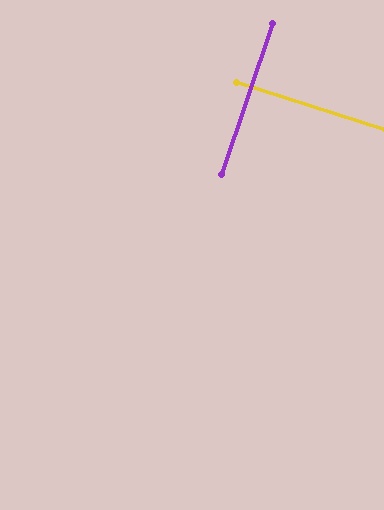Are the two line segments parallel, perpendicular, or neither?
Perpendicular — they meet at approximately 89°.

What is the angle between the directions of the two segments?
Approximately 89 degrees.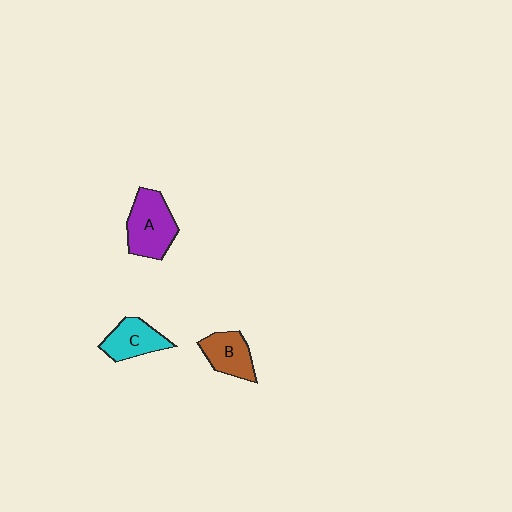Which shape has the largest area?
Shape A (purple).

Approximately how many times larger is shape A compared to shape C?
Approximately 1.4 times.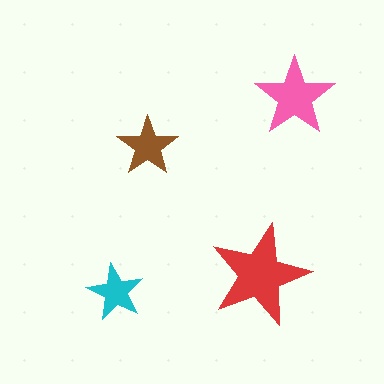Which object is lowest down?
The cyan star is bottommost.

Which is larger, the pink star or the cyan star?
The pink one.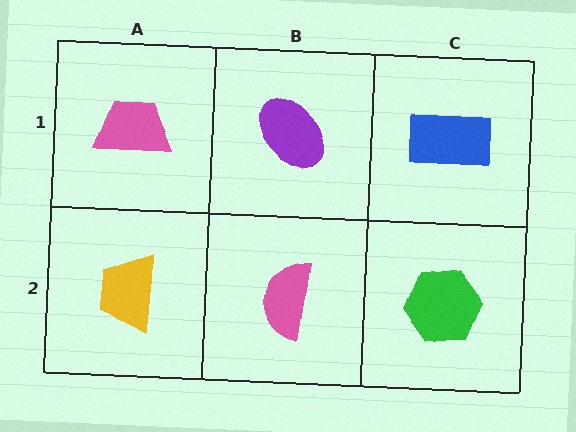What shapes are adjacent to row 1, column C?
A green hexagon (row 2, column C), a purple ellipse (row 1, column B).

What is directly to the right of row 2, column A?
A pink semicircle.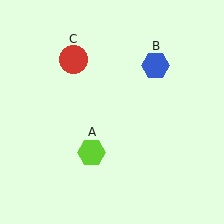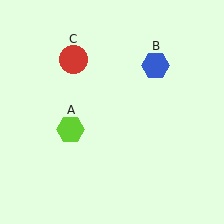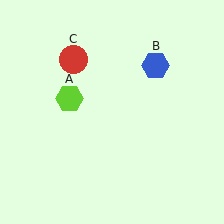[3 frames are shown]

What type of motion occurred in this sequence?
The lime hexagon (object A) rotated clockwise around the center of the scene.